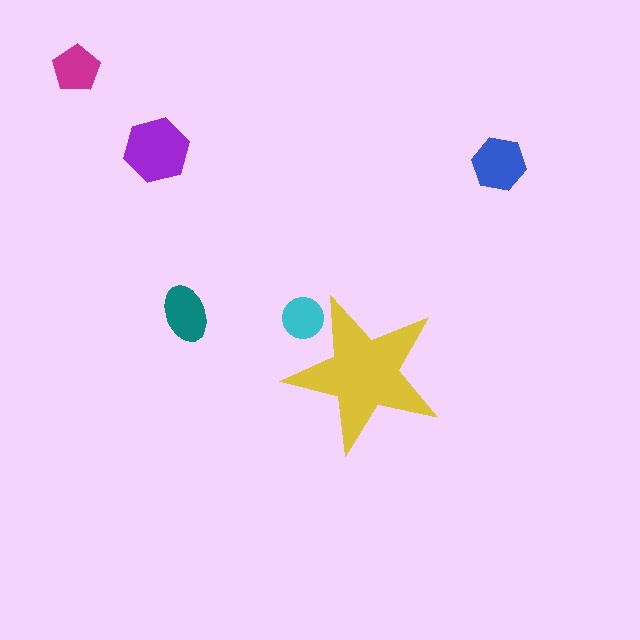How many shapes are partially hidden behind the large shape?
1 shape is partially hidden.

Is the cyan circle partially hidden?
Yes, the cyan circle is partially hidden behind the yellow star.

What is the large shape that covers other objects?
A yellow star.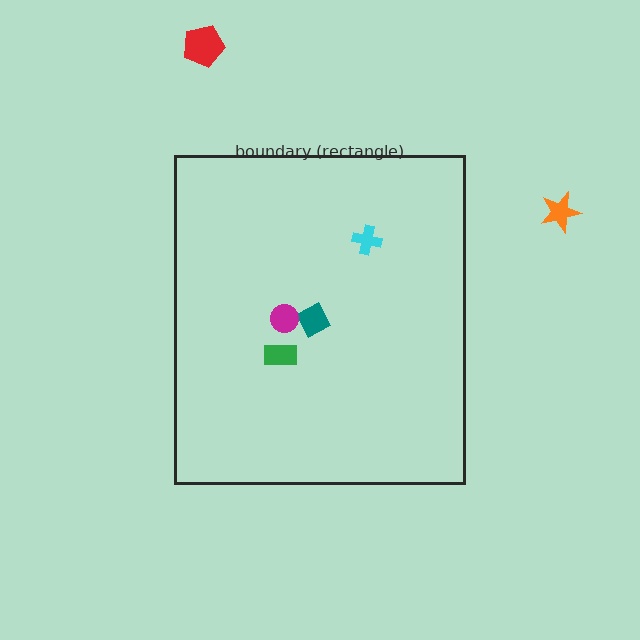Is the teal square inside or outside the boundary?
Inside.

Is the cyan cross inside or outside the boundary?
Inside.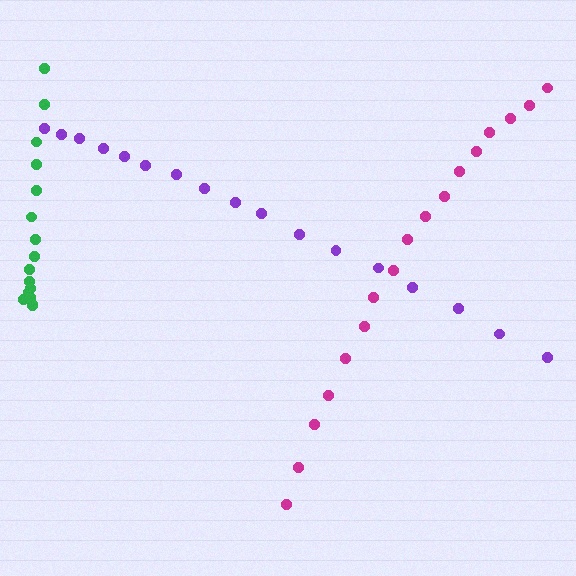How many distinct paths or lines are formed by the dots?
There are 3 distinct paths.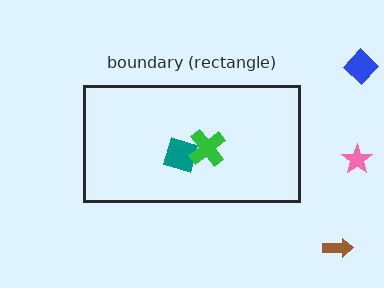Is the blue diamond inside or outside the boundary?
Outside.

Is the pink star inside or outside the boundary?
Outside.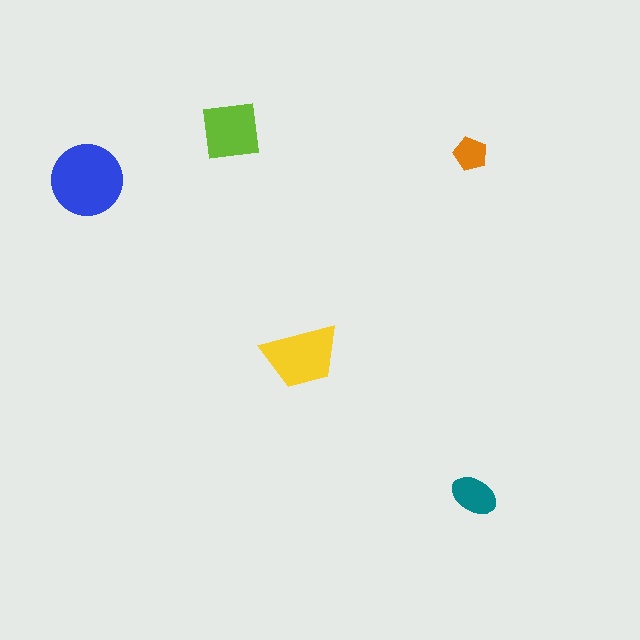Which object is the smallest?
The orange pentagon.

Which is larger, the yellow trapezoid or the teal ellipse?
The yellow trapezoid.